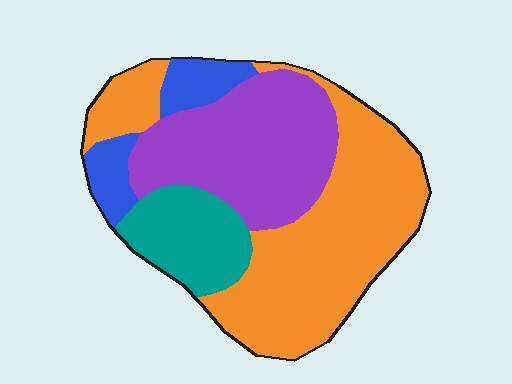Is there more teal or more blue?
Teal.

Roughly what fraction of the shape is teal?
Teal takes up about one eighth (1/8) of the shape.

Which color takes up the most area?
Orange, at roughly 45%.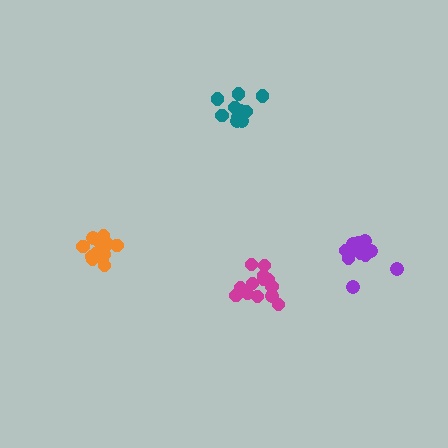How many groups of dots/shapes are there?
There are 4 groups.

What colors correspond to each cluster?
The clusters are colored: magenta, orange, teal, purple.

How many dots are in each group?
Group 1: 13 dots, Group 2: 14 dots, Group 3: 12 dots, Group 4: 14 dots (53 total).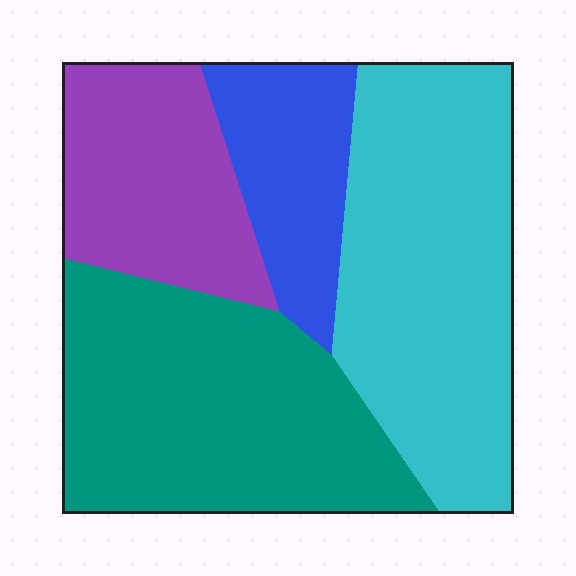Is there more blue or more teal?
Teal.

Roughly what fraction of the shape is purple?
Purple covers around 20% of the shape.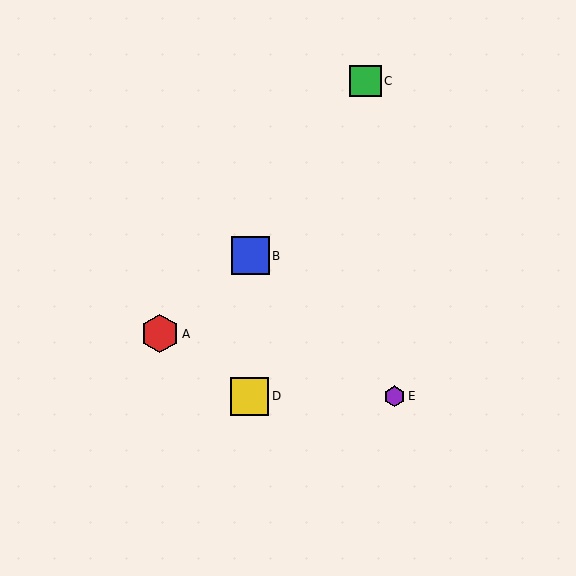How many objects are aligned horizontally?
2 objects (D, E) are aligned horizontally.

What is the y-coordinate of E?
Object E is at y≈396.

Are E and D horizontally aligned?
Yes, both are at y≈396.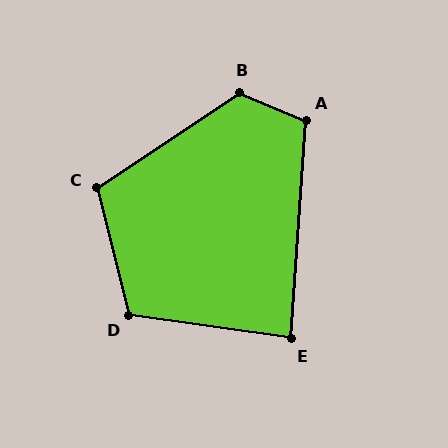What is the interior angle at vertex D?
Approximately 112 degrees (obtuse).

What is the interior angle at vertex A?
Approximately 109 degrees (obtuse).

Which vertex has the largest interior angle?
B, at approximately 124 degrees.